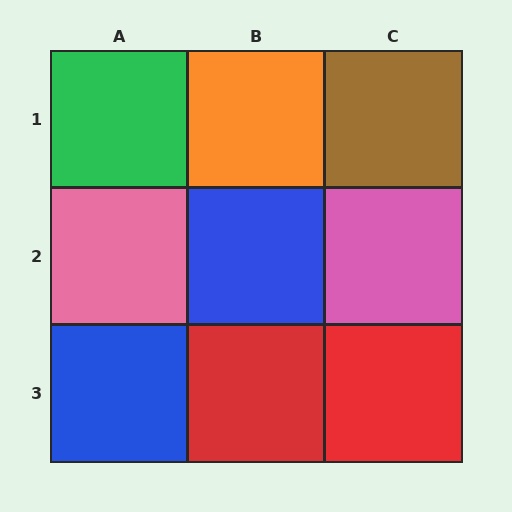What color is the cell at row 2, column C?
Pink.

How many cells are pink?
2 cells are pink.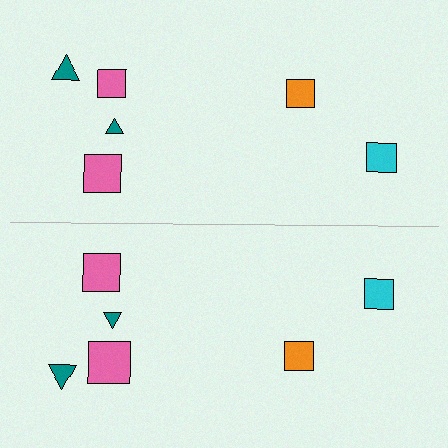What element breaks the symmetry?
The pink square on the bottom side has a different size than its mirror counterpart.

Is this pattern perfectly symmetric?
No, the pattern is not perfectly symmetric. The pink square on the bottom side has a different size than its mirror counterpart.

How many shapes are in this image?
There are 12 shapes in this image.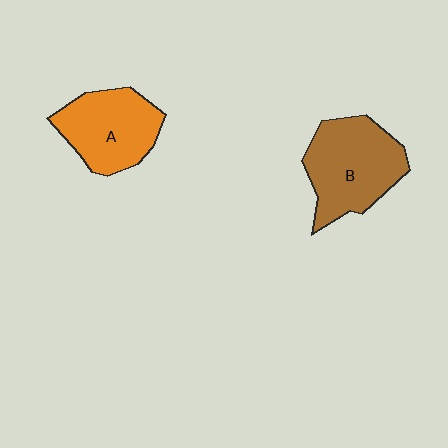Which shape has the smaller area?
Shape A (orange).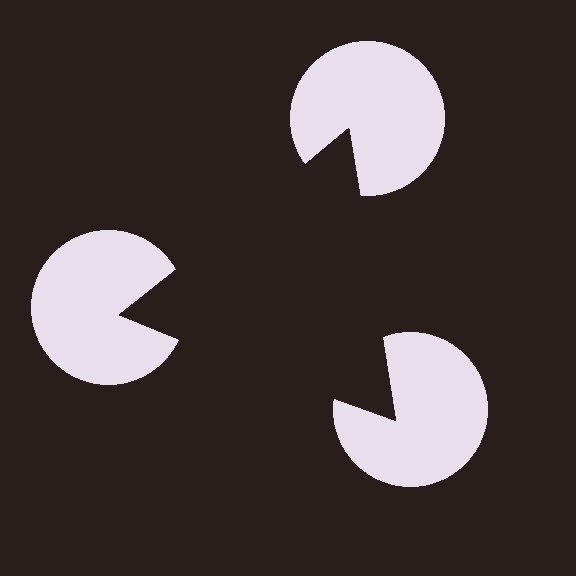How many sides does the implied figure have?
3 sides.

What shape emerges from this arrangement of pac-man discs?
An illusory triangle — its edges are inferred from the aligned wedge cuts in the pac-man discs, not physically drawn.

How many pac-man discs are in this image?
There are 3 — one at each vertex of the illusory triangle.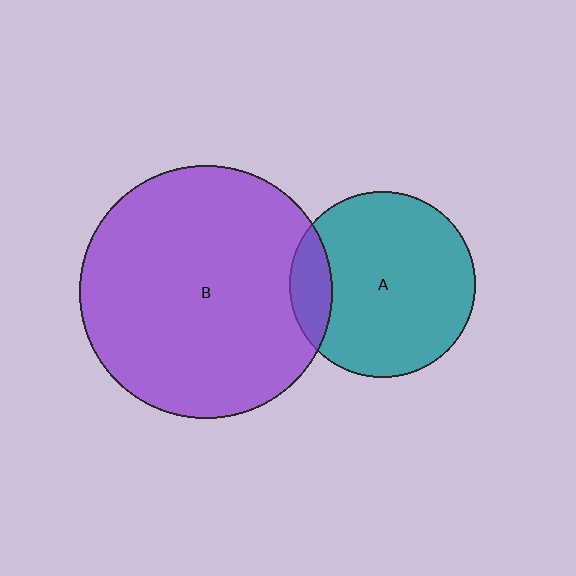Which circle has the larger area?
Circle B (purple).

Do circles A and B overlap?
Yes.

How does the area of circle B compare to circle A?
Approximately 1.9 times.